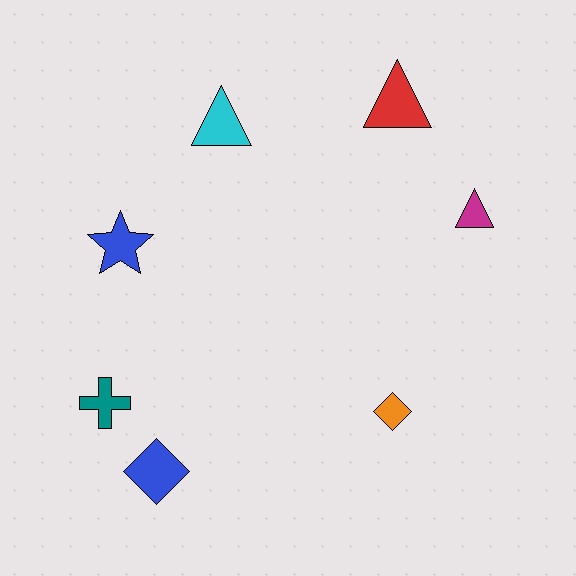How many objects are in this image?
There are 7 objects.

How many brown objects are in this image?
There are no brown objects.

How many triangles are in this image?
There are 3 triangles.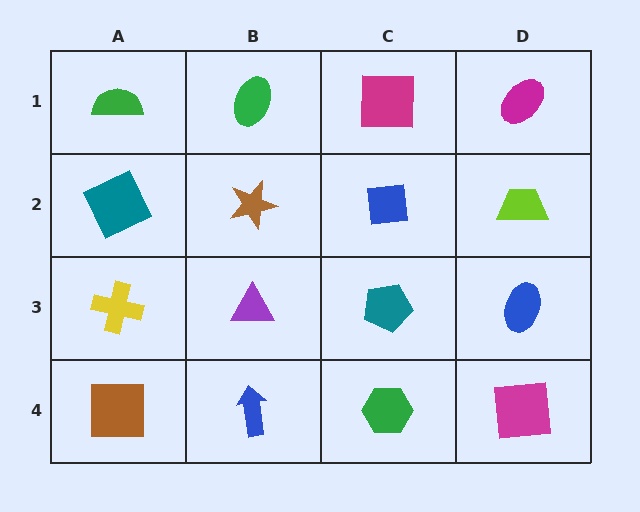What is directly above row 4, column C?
A teal pentagon.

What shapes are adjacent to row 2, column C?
A magenta square (row 1, column C), a teal pentagon (row 3, column C), a brown star (row 2, column B), a lime trapezoid (row 2, column D).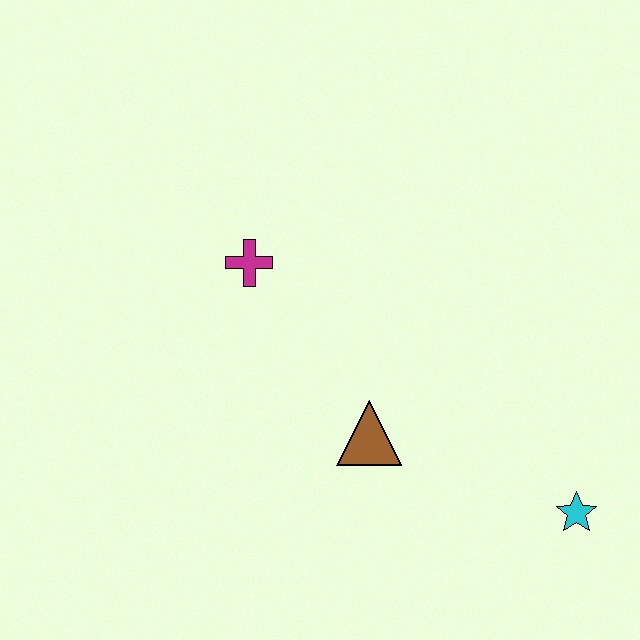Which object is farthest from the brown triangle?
The cyan star is farthest from the brown triangle.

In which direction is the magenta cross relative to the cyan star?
The magenta cross is to the left of the cyan star.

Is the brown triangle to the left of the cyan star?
Yes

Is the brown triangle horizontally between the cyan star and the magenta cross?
Yes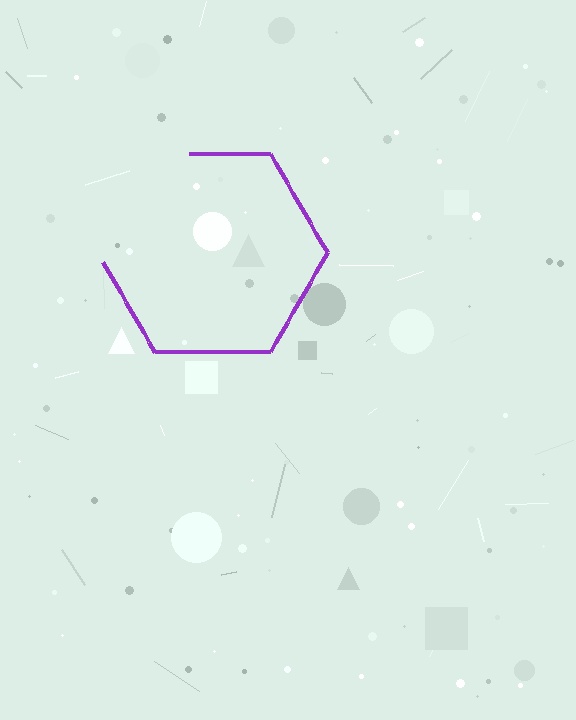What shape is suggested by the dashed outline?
The dashed outline suggests a hexagon.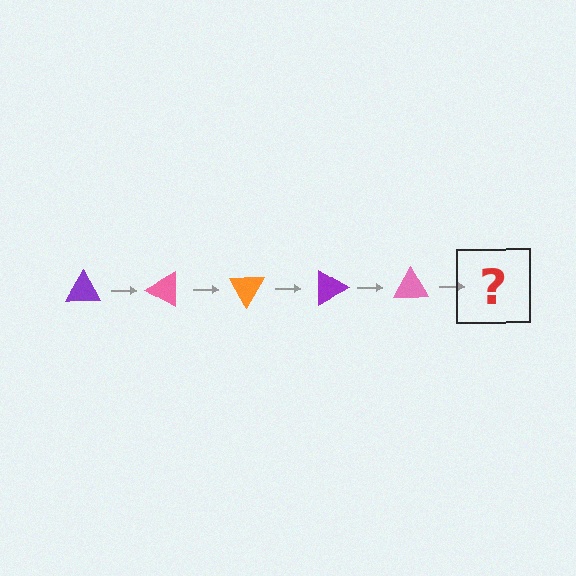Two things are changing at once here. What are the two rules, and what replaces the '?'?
The two rules are that it rotates 30 degrees each step and the color cycles through purple, pink, and orange. The '?' should be an orange triangle, rotated 150 degrees from the start.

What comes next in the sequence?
The next element should be an orange triangle, rotated 150 degrees from the start.